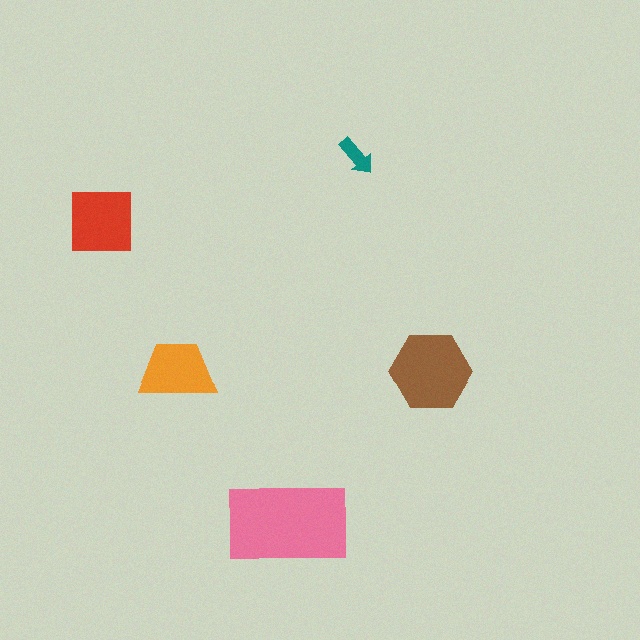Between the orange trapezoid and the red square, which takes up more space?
The red square.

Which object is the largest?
The pink rectangle.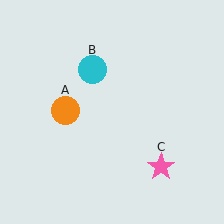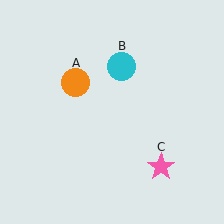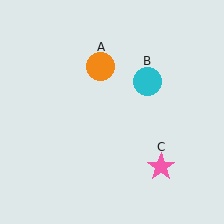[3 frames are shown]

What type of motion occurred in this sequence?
The orange circle (object A), cyan circle (object B) rotated clockwise around the center of the scene.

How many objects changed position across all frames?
2 objects changed position: orange circle (object A), cyan circle (object B).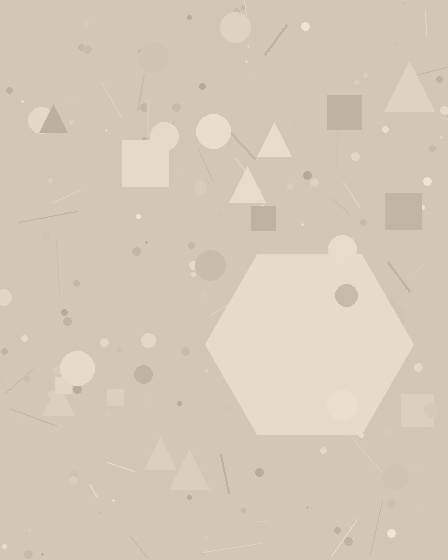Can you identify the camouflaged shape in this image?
The camouflaged shape is a hexagon.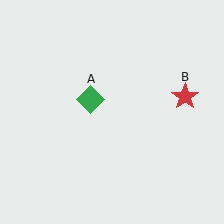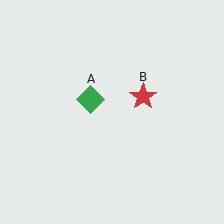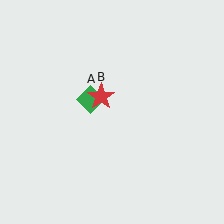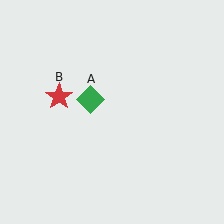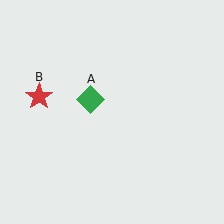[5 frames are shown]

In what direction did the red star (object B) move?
The red star (object B) moved left.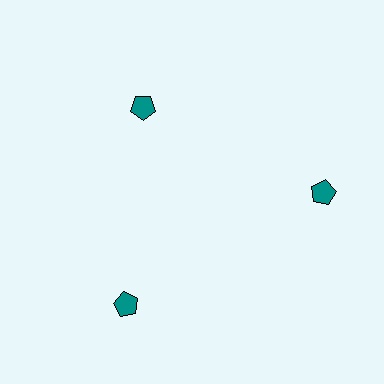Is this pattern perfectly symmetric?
No. The 3 teal pentagons are arranged in a ring, but one element near the 11 o'clock position is pulled inward toward the center, breaking the 3-fold rotational symmetry.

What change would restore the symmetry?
The symmetry would be restored by moving it outward, back onto the ring so that all 3 pentagons sit at equal angles and equal distance from the center.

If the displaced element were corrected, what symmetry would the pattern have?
It would have 3-fold rotational symmetry — the pattern would map onto itself every 120 degrees.